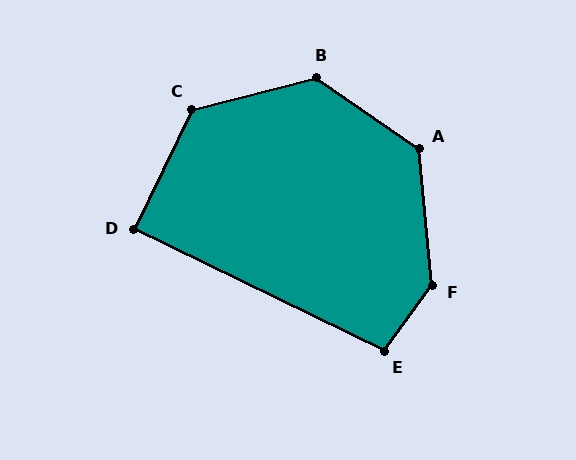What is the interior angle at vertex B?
Approximately 132 degrees (obtuse).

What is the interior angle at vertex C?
Approximately 130 degrees (obtuse).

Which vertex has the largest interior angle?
F, at approximately 138 degrees.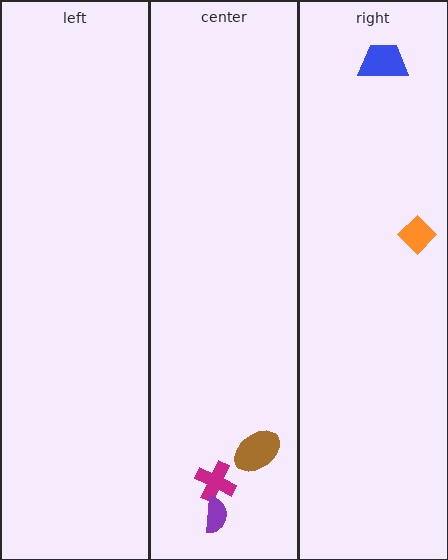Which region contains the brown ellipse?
The center region.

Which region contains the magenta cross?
The center region.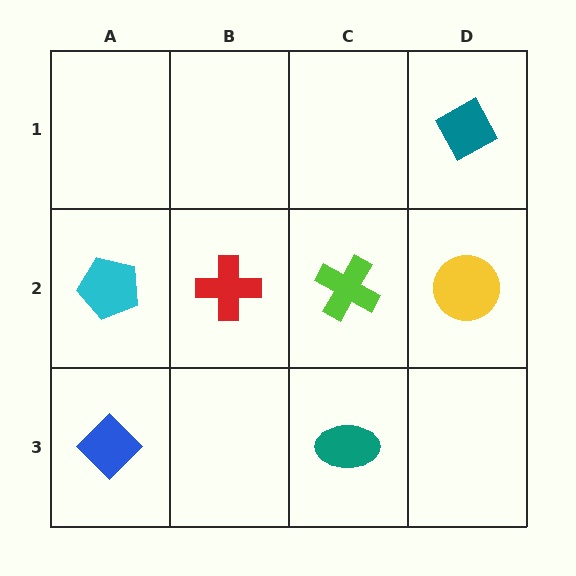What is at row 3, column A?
A blue diamond.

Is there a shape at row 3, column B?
No, that cell is empty.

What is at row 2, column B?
A red cross.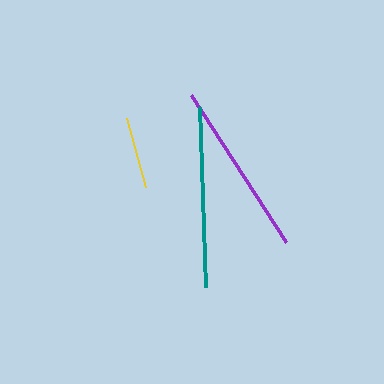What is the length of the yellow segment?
The yellow segment is approximately 71 pixels long.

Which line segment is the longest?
The teal line is the longest at approximately 181 pixels.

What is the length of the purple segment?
The purple segment is approximately 175 pixels long.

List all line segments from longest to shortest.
From longest to shortest: teal, purple, yellow.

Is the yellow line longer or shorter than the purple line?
The purple line is longer than the yellow line.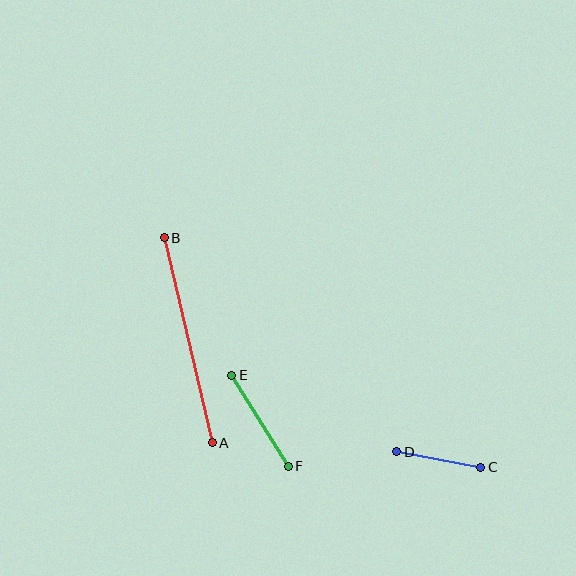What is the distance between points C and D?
The distance is approximately 86 pixels.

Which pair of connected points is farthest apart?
Points A and B are farthest apart.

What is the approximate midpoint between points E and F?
The midpoint is at approximately (260, 421) pixels.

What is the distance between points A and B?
The distance is approximately 211 pixels.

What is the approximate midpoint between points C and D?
The midpoint is at approximately (439, 459) pixels.